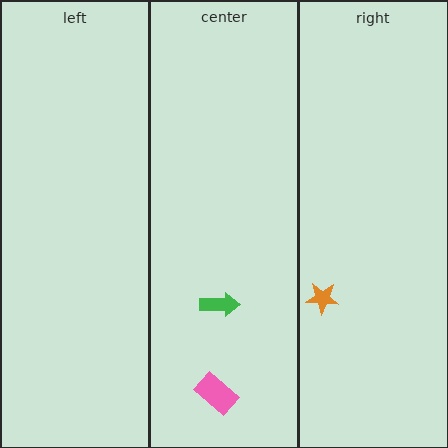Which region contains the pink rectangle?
The center region.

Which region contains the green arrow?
The center region.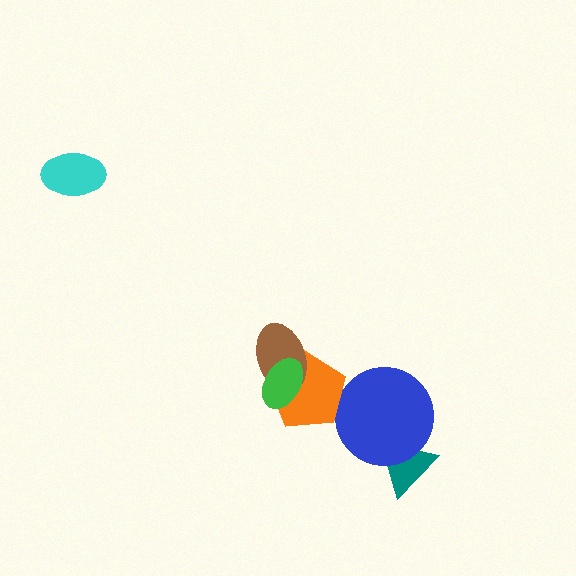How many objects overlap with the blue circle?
1 object overlaps with the blue circle.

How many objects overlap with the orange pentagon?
2 objects overlap with the orange pentagon.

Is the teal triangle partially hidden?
Yes, it is partially covered by another shape.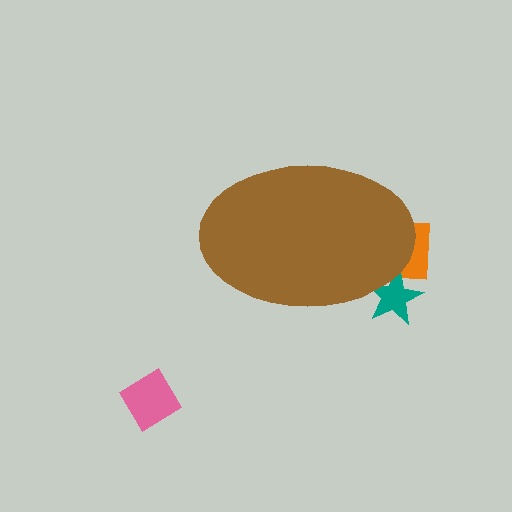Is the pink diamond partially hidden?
No, the pink diamond is fully visible.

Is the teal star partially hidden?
Yes, the teal star is partially hidden behind the brown ellipse.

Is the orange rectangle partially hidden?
Yes, the orange rectangle is partially hidden behind the brown ellipse.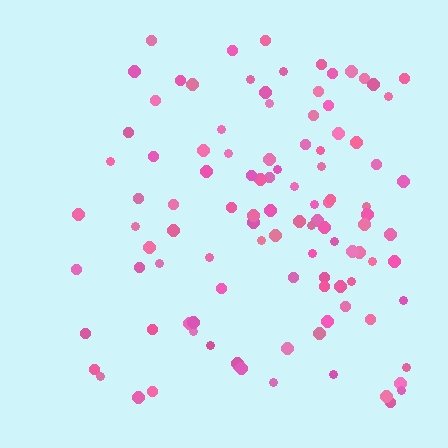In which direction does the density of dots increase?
From left to right, with the right side densest.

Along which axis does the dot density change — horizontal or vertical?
Horizontal.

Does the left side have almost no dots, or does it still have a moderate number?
Still a moderate number, just noticeably fewer than the right.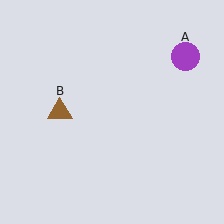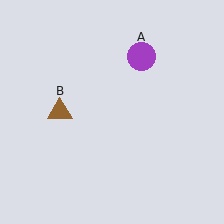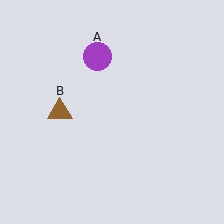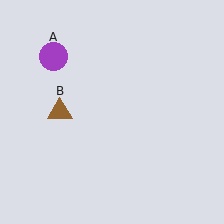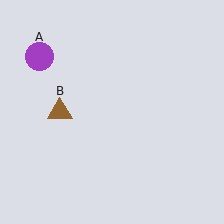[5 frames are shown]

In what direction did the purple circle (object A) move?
The purple circle (object A) moved left.